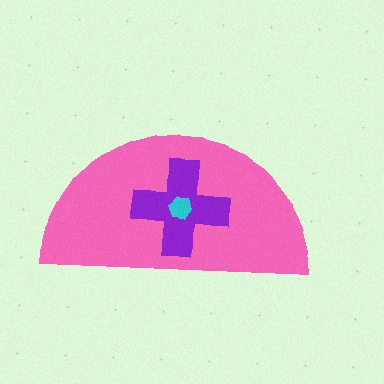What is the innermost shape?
The cyan hexagon.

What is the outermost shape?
The pink semicircle.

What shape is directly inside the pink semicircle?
The purple cross.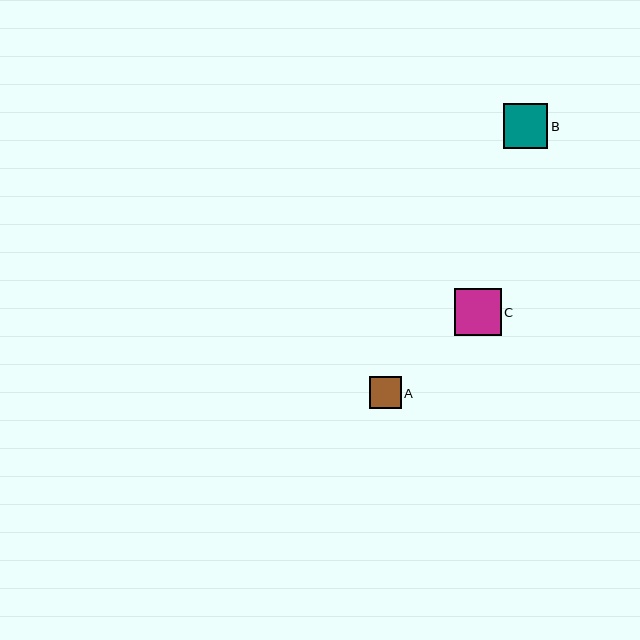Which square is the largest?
Square C is the largest with a size of approximately 47 pixels.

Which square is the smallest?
Square A is the smallest with a size of approximately 32 pixels.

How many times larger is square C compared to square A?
Square C is approximately 1.5 times the size of square A.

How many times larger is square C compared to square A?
Square C is approximately 1.5 times the size of square A.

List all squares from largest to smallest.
From largest to smallest: C, B, A.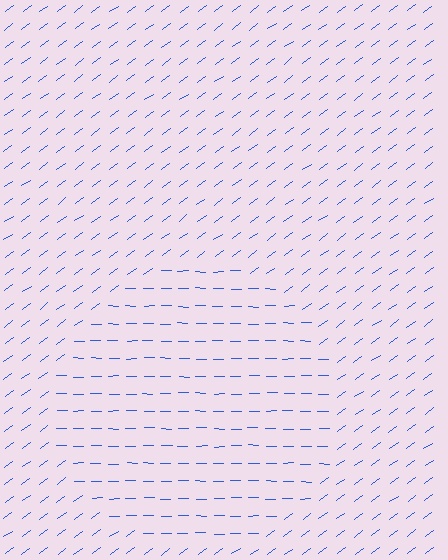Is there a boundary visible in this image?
Yes, there is a texture boundary formed by a change in line orientation.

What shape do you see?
I see a circle.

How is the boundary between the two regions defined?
The boundary is defined purely by a change in line orientation (approximately 37 degrees difference). All lines are the same color and thickness.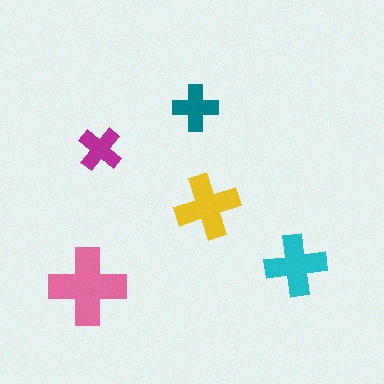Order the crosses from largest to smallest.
the pink one, the yellow one, the cyan one, the teal one, the magenta one.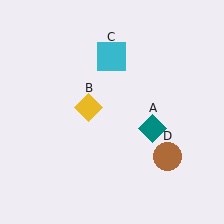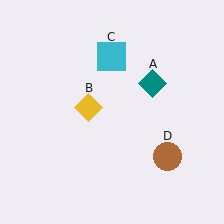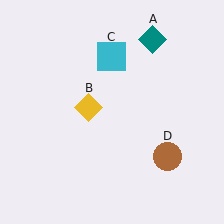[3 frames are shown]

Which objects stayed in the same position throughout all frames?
Yellow diamond (object B) and cyan square (object C) and brown circle (object D) remained stationary.